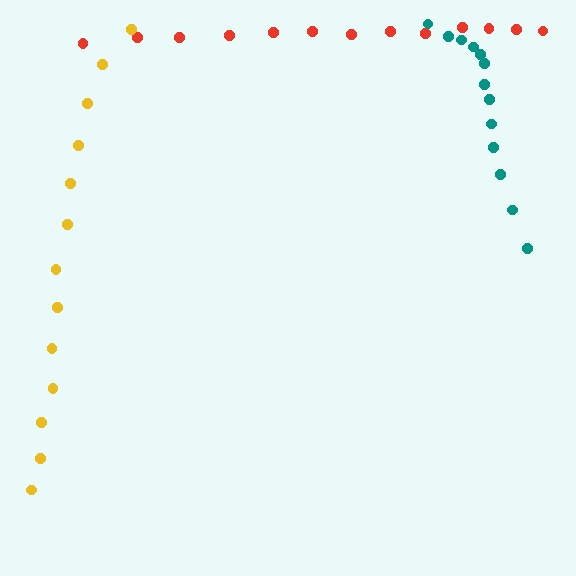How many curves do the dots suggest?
There are 3 distinct paths.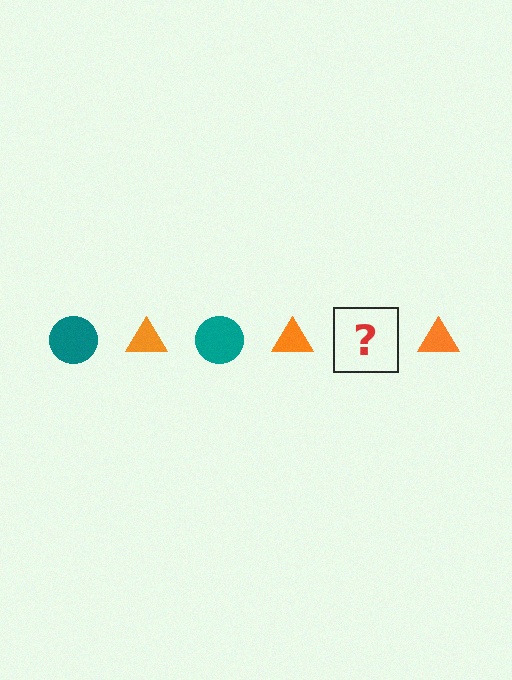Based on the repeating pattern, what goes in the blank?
The blank should be a teal circle.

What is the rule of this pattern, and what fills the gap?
The rule is that the pattern alternates between teal circle and orange triangle. The gap should be filled with a teal circle.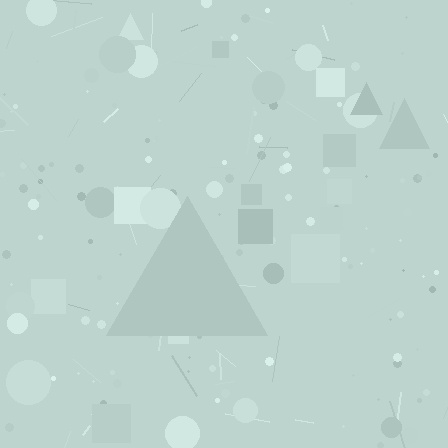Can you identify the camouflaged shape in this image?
The camouflaged shape is a triangle.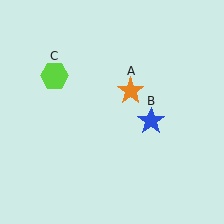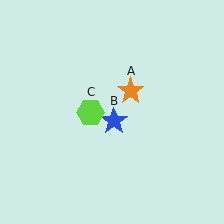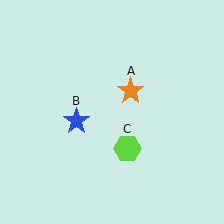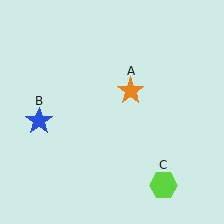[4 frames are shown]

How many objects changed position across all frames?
2 objects changed position: blue star (object B), lime hexagon (object C).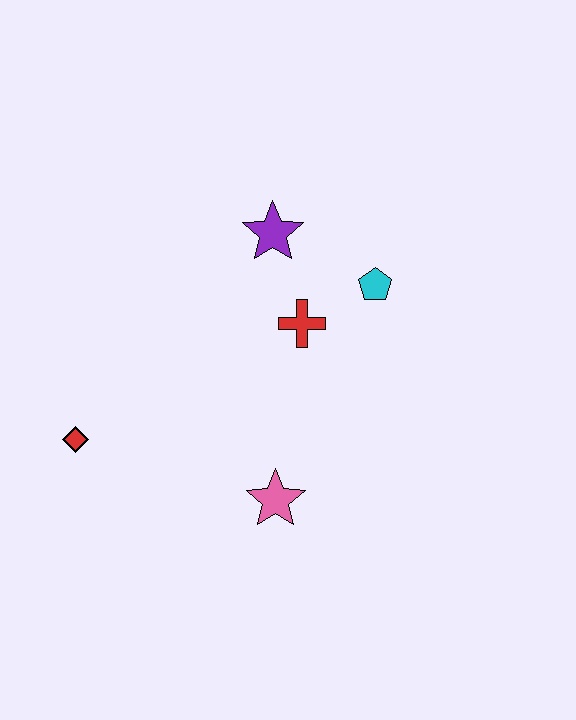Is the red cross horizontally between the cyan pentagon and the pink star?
Yes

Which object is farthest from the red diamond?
The cyan pentagon is farthest from the red diamond.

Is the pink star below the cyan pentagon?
Yes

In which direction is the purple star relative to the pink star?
The purple star is above the pink star.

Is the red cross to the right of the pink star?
Yes